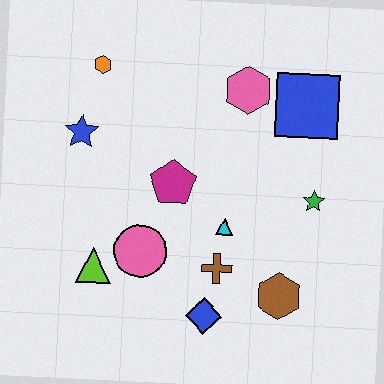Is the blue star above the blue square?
No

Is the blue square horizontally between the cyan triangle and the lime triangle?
No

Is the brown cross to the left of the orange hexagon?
No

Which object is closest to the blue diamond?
The brown cross is closest to the blue diamond.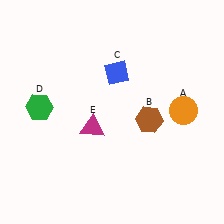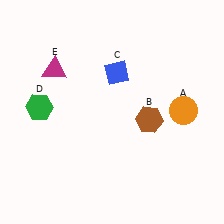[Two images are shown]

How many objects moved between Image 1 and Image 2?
1 object moved between the two images.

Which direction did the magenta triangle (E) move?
The magenta triangle (E) moved up.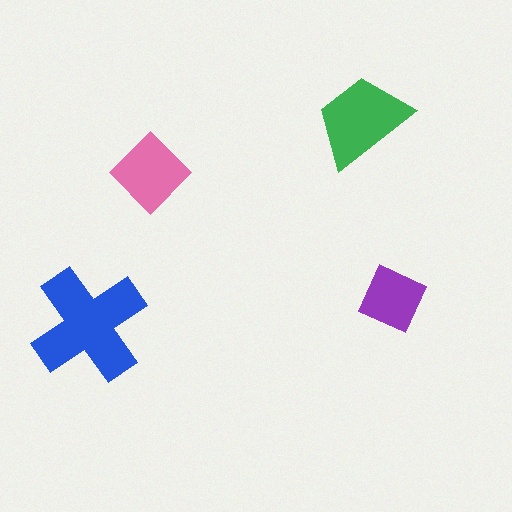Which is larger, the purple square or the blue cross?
The blue cross.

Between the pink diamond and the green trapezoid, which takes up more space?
The green trapezoid.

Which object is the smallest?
The purple square.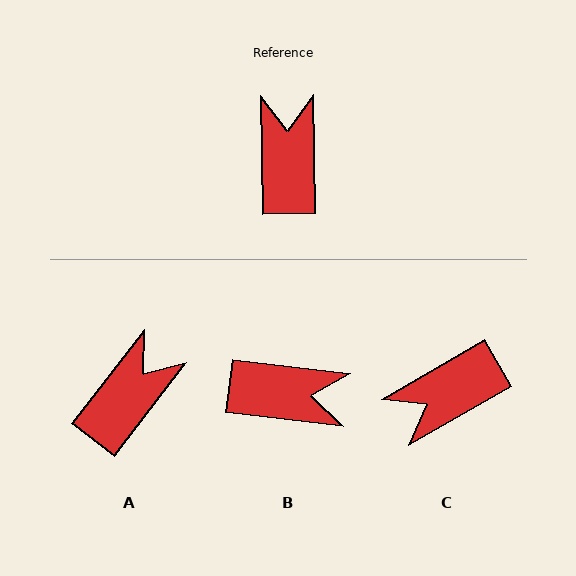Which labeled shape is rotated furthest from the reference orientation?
C, about 119 degrees away.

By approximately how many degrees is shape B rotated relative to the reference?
Approximately 98 degrees clockwise.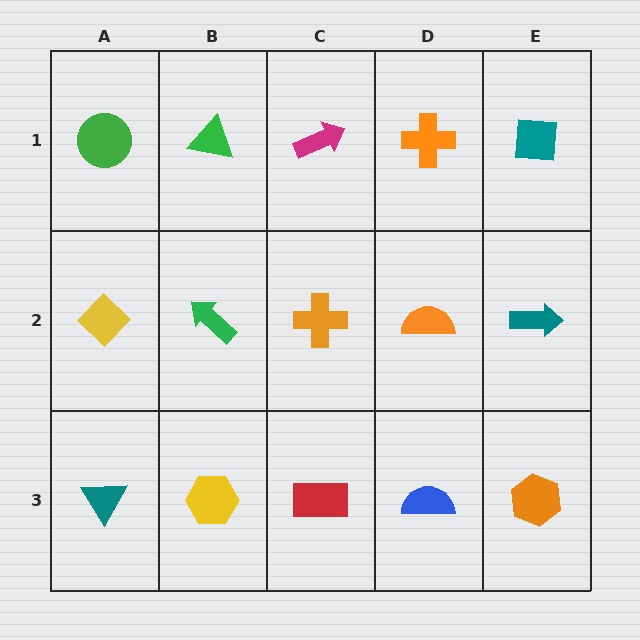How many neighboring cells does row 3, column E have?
2.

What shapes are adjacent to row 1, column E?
A teal arrow (row 2, column E), an orange cross (row 1, column D).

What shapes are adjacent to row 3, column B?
A green arrow (row 2, column B), a teal triangle (row 3, column A), a red rectangle (row 3, column C).